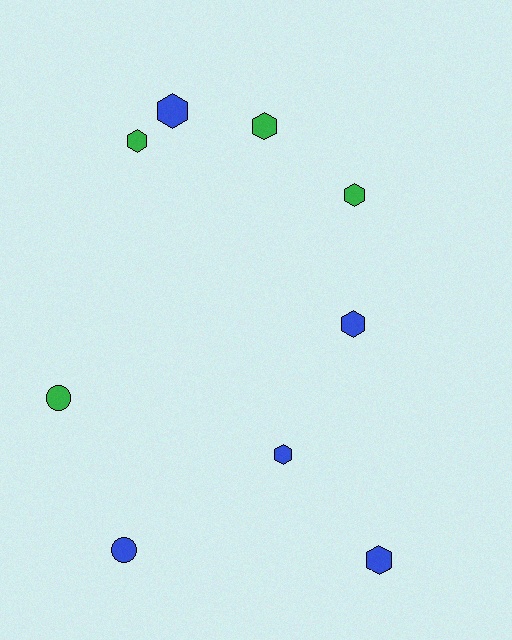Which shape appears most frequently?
Hexagon, with 7 objects.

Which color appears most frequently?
Blue, with 5 objects.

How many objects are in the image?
There are 9 objects.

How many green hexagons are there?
There are 3 green hexagons.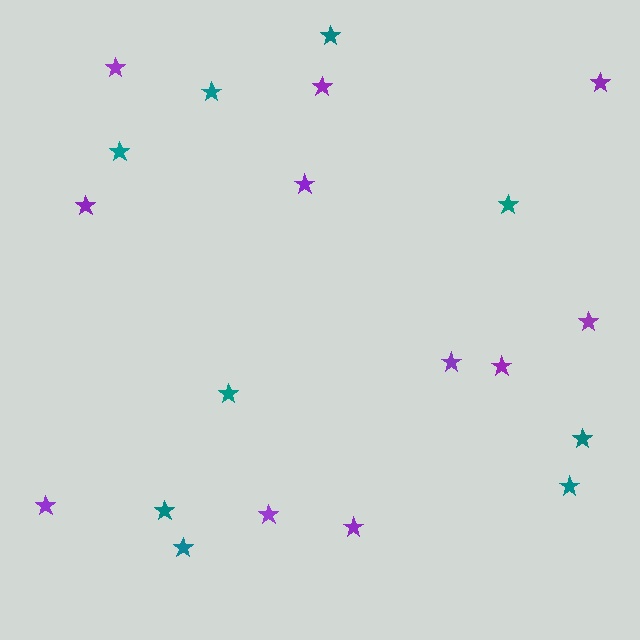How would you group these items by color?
There are 2 groups: one group of purple stars (11) and one group of teal stars (9).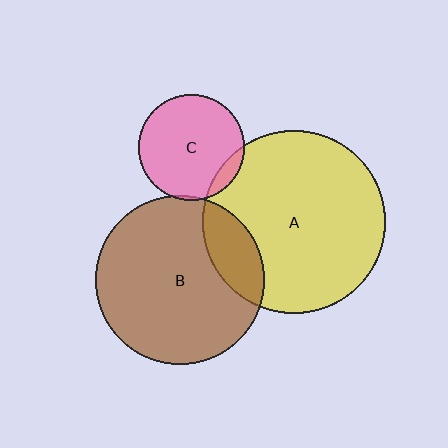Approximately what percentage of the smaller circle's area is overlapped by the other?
Approximately 10%.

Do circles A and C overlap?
Yes.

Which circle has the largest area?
Circle A (yellow).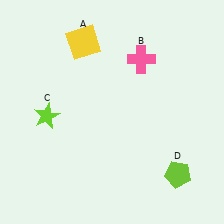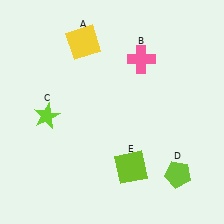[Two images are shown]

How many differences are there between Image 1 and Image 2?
There is 1 difference between the two images.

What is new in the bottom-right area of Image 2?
A lime square (E) was added in the bottom-right area of Image 2.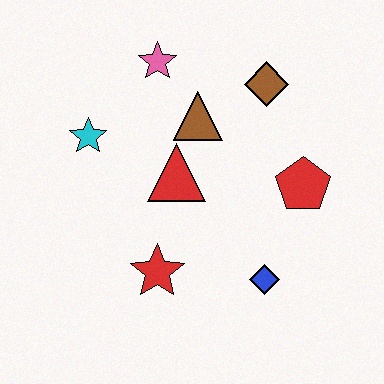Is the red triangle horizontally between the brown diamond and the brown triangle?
No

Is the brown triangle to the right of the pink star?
Yes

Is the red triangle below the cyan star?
Yes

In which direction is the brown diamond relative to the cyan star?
The brown diamond is to the right of the cyan star.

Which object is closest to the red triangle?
The brown triangle is closest to the red triangle.